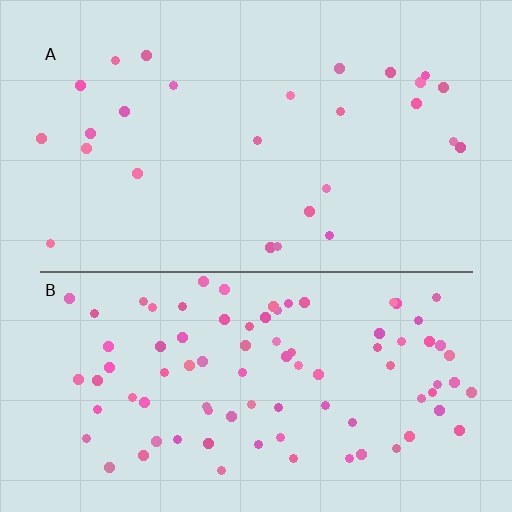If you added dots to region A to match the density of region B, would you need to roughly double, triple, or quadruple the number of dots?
Approximately triple.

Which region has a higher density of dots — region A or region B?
B (the bottom).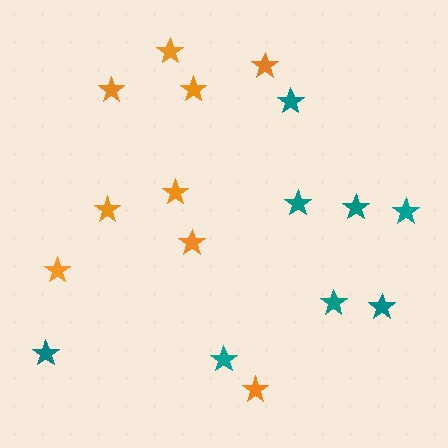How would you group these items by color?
There are 2 groups: one group of teal stars (8) and one group of orange stars (9).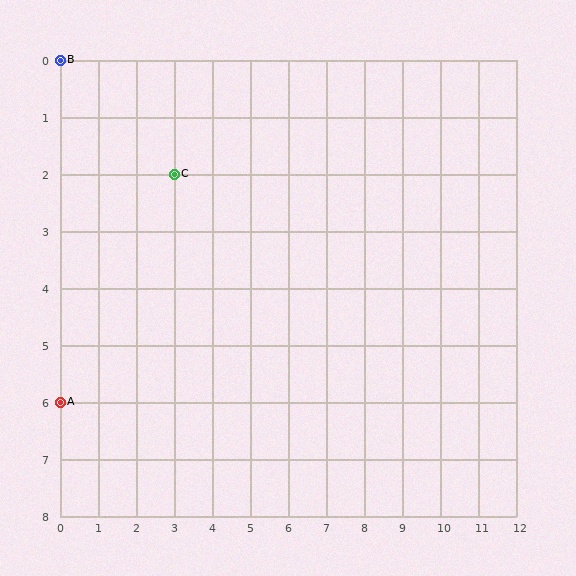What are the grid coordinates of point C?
Point C is at grid coordinates (3, 2).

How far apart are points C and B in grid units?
Points C and B are 3 columns and 2 rows apart (about 3.6 grid units diagonally).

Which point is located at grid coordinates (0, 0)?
Point B is at (0, 0).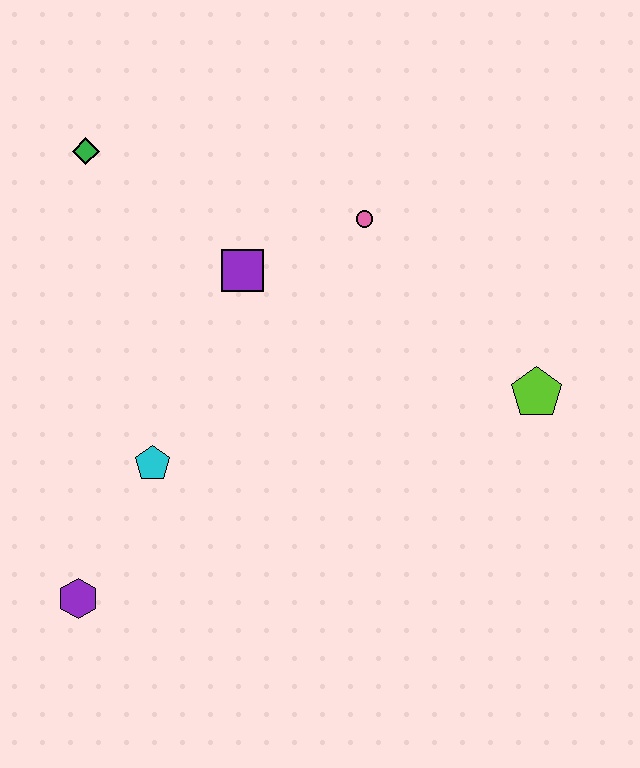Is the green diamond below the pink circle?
No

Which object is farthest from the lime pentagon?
The green diamond is farthest from the lime pentagon.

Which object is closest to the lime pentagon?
The pink circle is closest to the lime pentagon.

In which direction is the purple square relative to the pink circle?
The purple square is to the left of the pink circle.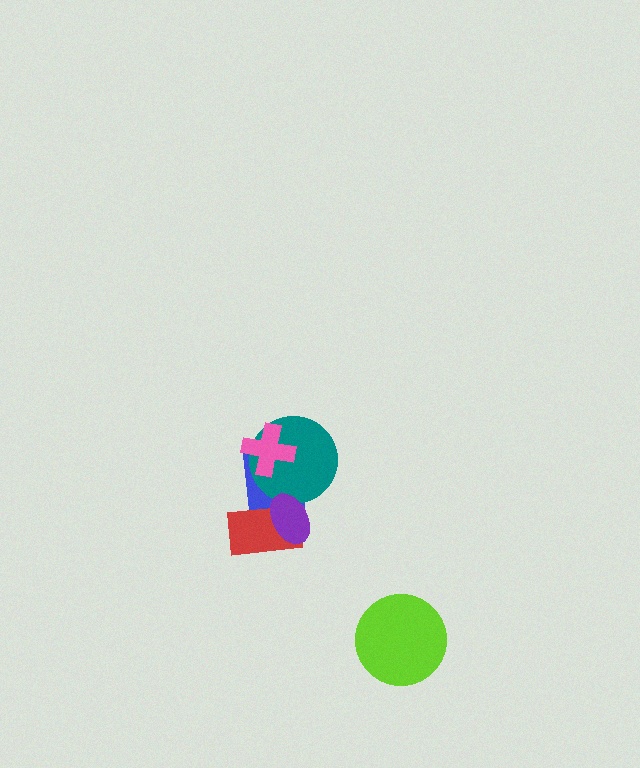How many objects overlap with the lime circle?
0 objects overlap with the lime circle.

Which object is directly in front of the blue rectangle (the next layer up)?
The teal circle is directly in front of the blue rectangle.